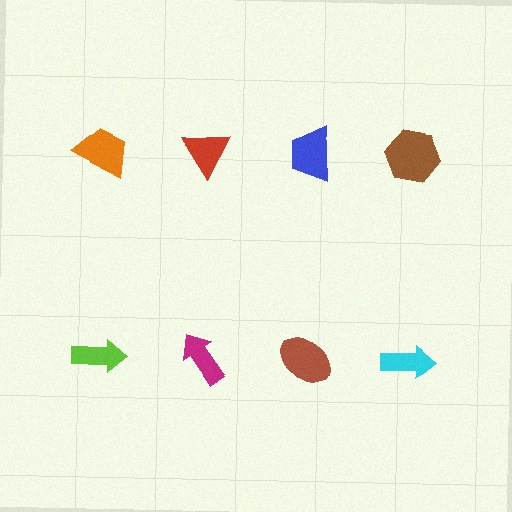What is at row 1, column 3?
A blue trapezoid.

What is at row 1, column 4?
A brown hexagon.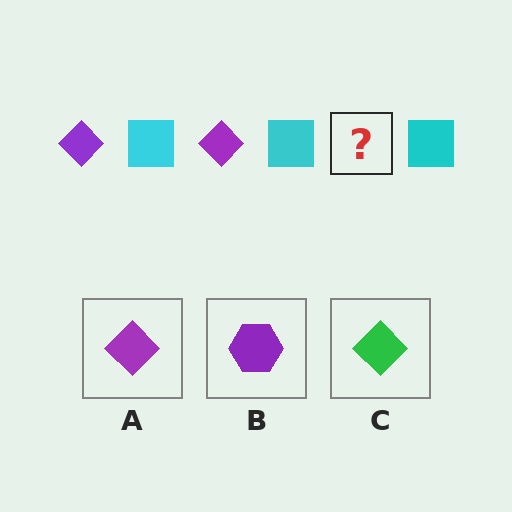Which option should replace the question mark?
Option A.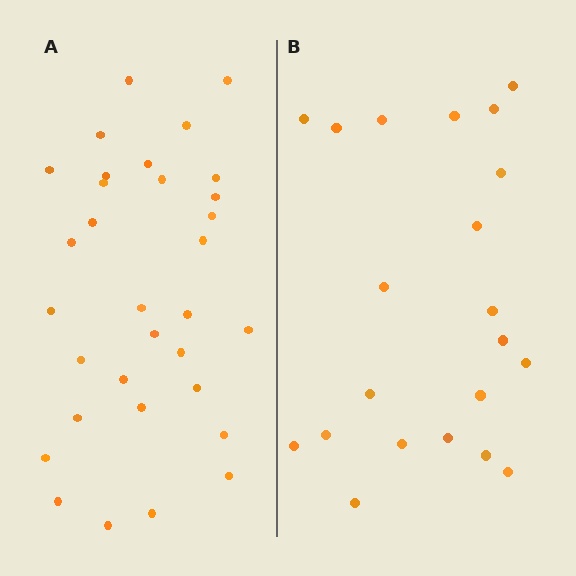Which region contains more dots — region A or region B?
Region A (the left region) has more dots.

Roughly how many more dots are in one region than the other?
Region A has roughly 12 or so more dots than region B.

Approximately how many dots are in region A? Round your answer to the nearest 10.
About 30 dots. (The exact count is 32, which rounds to 30.)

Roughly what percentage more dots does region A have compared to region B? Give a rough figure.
About 50% more.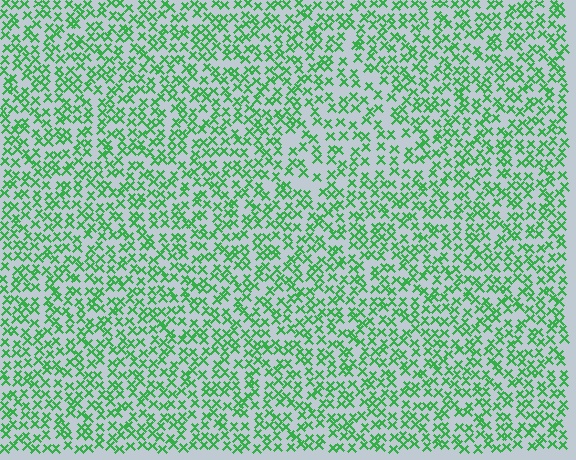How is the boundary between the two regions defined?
The boundary is defined by a change in element density (approximately 1.5x ratio). All elements are the same color, size, and shape.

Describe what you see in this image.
The image contains small green elements arranged at two different densities. A triangle-shaped region is visible where the elements are less densely packed than the surrounding area.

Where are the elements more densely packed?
The elements are more densely packed outside the triangle boundary.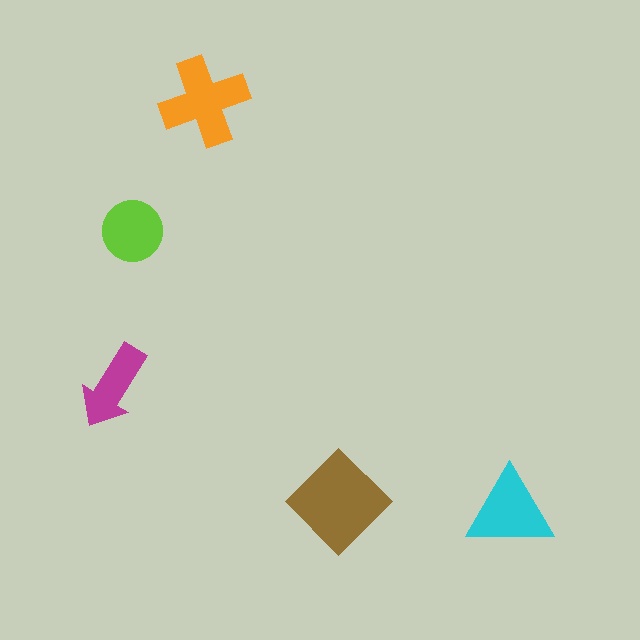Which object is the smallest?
The magenta arrow.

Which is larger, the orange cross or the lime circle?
The orange cross.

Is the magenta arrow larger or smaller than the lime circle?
Smaller.